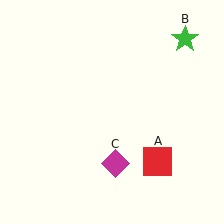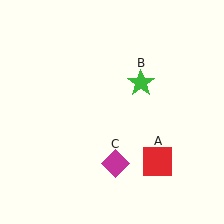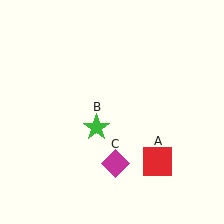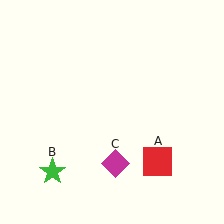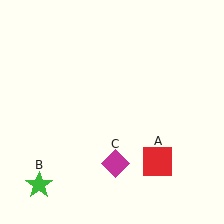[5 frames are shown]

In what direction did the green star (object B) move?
The green star (object B) moved down and to the left.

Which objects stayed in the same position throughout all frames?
Red square (object A) and magenta diamond (object C) remained stationary.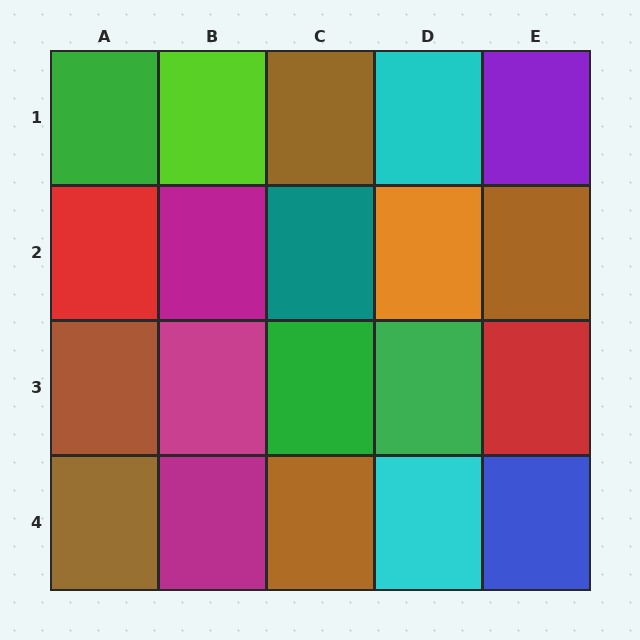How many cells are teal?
1 cell is teal.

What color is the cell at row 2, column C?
Teal.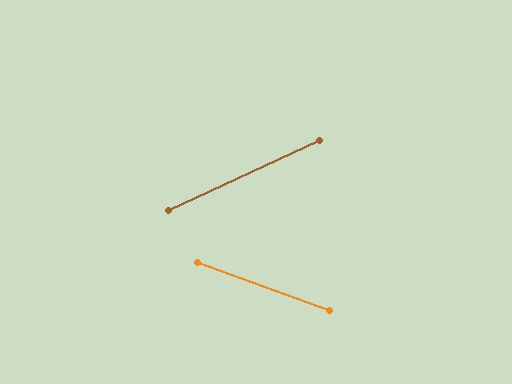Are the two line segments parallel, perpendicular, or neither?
Neither parallel nor perpendicular — they differ by about 44°.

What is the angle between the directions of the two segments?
Approximately 44 degrees.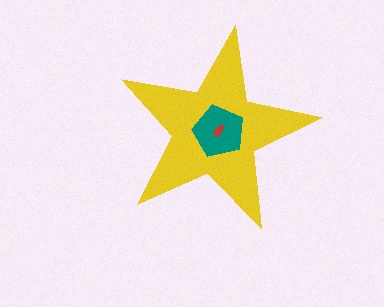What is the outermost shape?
The yellow star.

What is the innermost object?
The red arrow.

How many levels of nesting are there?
3.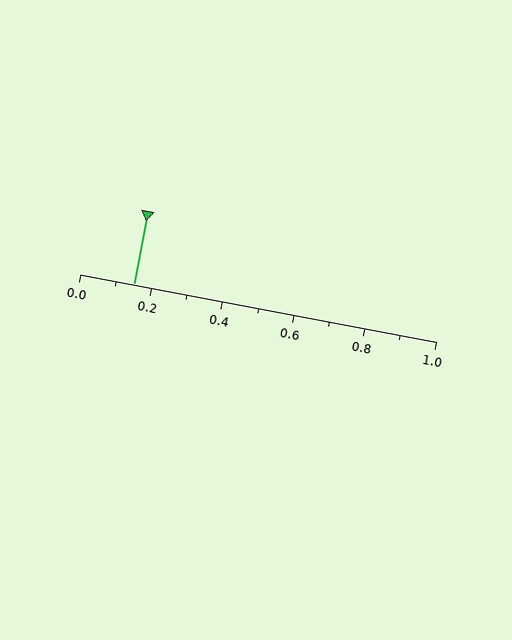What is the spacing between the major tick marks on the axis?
The major ticks are spaced 0.2 apart.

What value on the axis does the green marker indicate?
The marker indicates approximately 0.15.